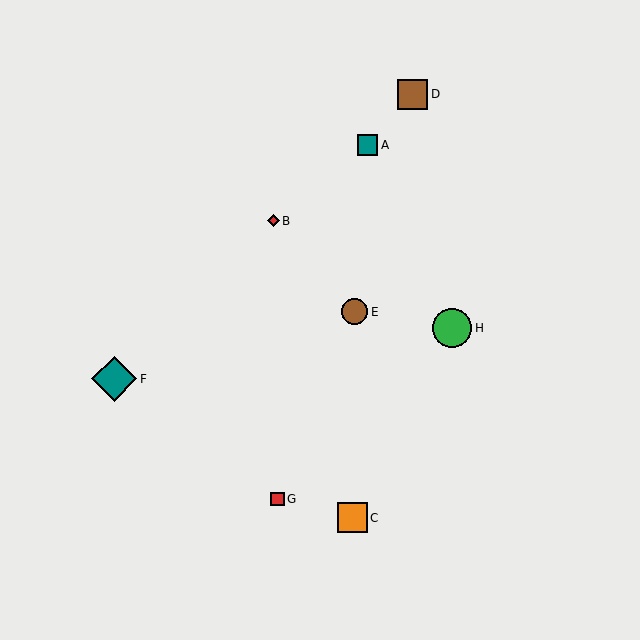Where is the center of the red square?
The center of the red square is at (278, 499).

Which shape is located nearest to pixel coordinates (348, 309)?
The brown circle (labeled E) at (355, 312) is nearest to that location.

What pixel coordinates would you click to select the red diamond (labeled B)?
Click at (273, 221) to select the red diamond B.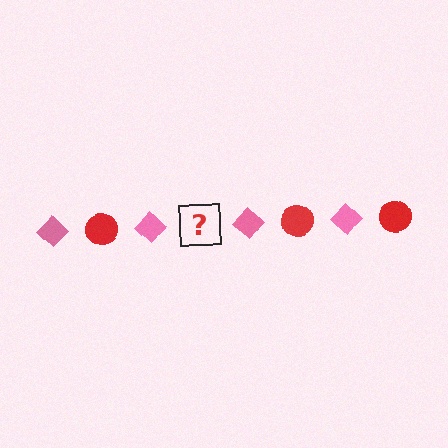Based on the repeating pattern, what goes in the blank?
The blank should be a red circle.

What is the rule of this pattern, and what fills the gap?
The rule is that the pattern alternates between pink diamond and red circle. The gap should be filled with a red circle.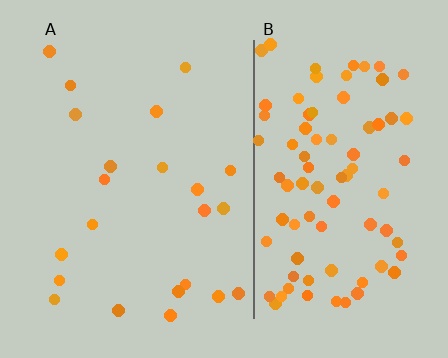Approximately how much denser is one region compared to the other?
Approximately 3.9× — region B over region A.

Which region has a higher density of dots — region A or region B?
B (the right).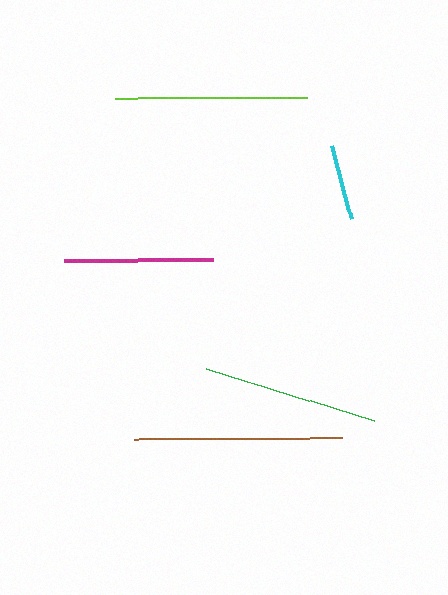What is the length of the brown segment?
The brown segment is approximately 208 pixels long.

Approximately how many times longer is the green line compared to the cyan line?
The green line is approximately 2.3 times the length of the cyan line.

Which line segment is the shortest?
The cyan line is the shortest at approximately 75 pixels.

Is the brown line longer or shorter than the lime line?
The brown line is longer than the lime line.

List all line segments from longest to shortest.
From longest to shortest: brown, lime, green, magenta, cyan.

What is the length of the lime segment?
The lime segment is approximately 192 pixels long.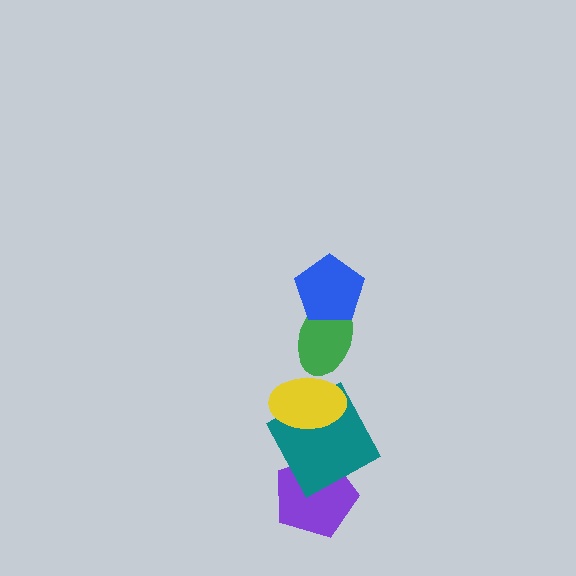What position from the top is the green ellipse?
The green ellipse is 2nd from the top.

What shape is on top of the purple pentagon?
The teal square is on top of the purple pentagon.